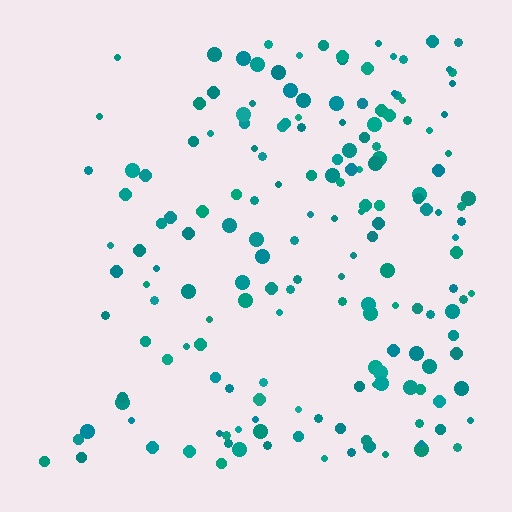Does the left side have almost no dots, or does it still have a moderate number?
Still a moderate number, just noticeably fewer than the right.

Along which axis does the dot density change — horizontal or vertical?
Horizontal.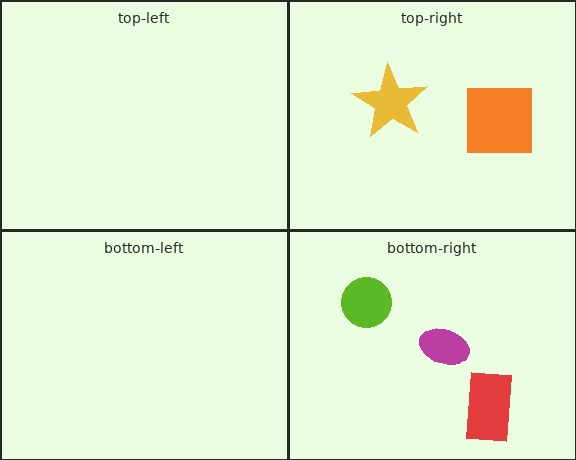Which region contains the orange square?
The top-right region.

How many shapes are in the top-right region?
2.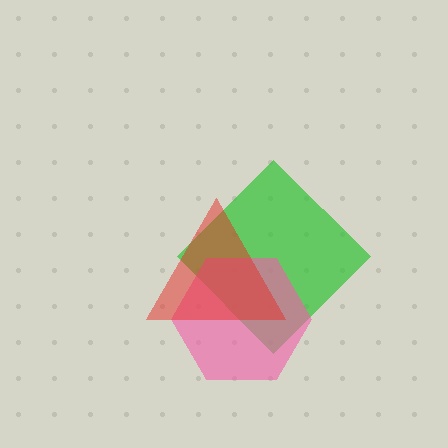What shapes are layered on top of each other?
The layered shapes are: a green diamond, a pink hexagon, a red triangle.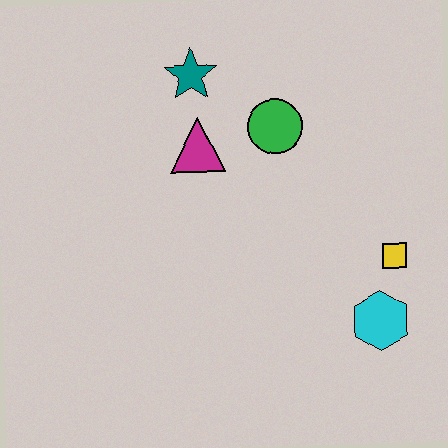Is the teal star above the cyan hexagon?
Yes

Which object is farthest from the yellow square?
The teal star is farthest from the yellow square.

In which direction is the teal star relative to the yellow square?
The teal star is to the left of the yellow square.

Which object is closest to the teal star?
The magenta triangle is closest to the teal star.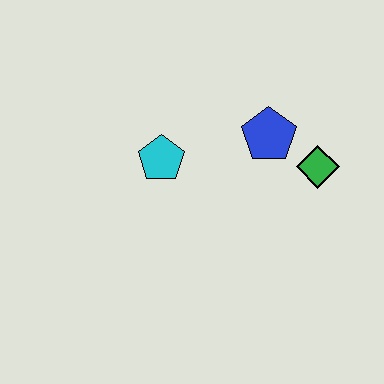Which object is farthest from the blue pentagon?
The cyan pentagon is farthest from the blue pentagon.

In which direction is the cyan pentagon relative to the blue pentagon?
The cyan pentagon is to the left of the blue pentagon.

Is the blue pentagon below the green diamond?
No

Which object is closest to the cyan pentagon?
The blue pentagon is closest to the cyan pentagon.